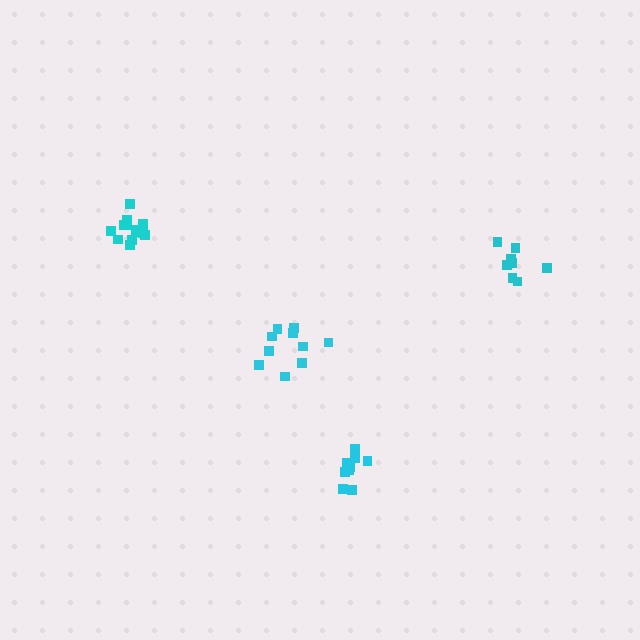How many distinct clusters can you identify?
There are 4 distinct clusters.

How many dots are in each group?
Group 1: 11 dots, Group 2: 10 dots, Group 3: 8 dots, Group 4: 13 dots (42 total).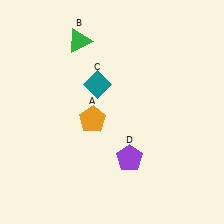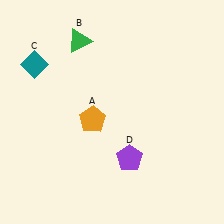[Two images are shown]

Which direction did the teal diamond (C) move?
The teal diamond (C) moved left.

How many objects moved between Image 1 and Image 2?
1 object moved between the two images.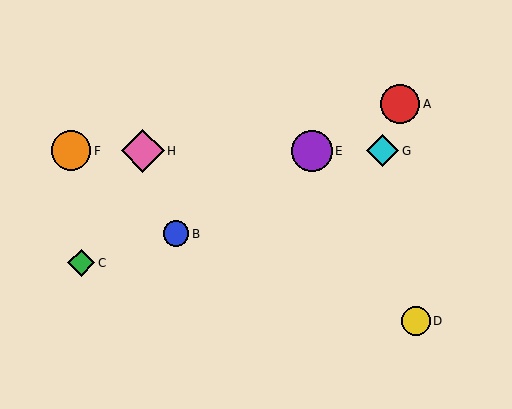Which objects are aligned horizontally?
Objects E, F, G, H are aligned horizontally.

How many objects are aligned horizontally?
4 objects (E, F, G, H) are aligned horizontally.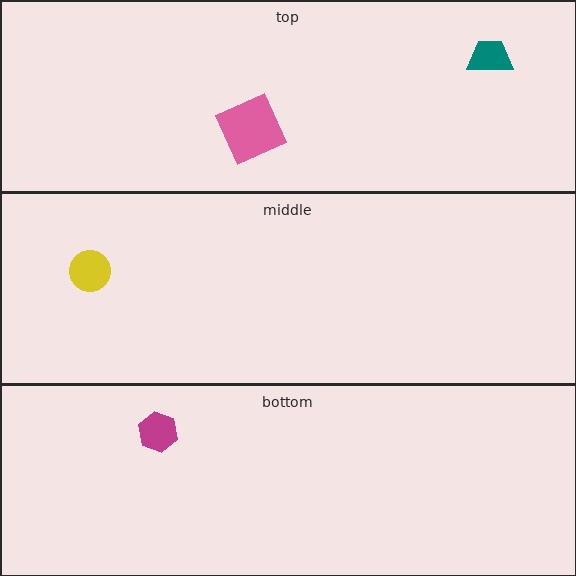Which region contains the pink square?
The top region.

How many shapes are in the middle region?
1.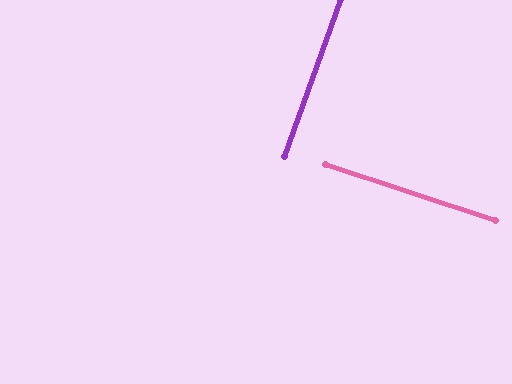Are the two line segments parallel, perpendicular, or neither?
Perpendicular — they meet at approximately 88°.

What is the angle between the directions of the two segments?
Approximately 88 degrees.